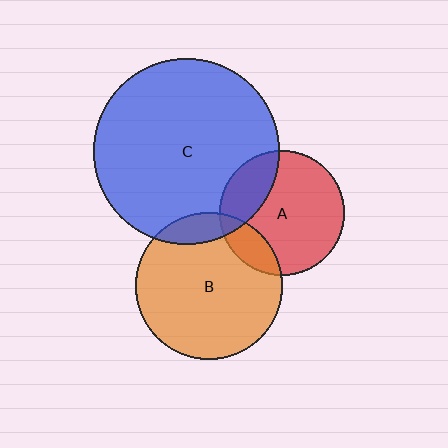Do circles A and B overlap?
Yes.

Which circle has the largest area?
Circle C (blue).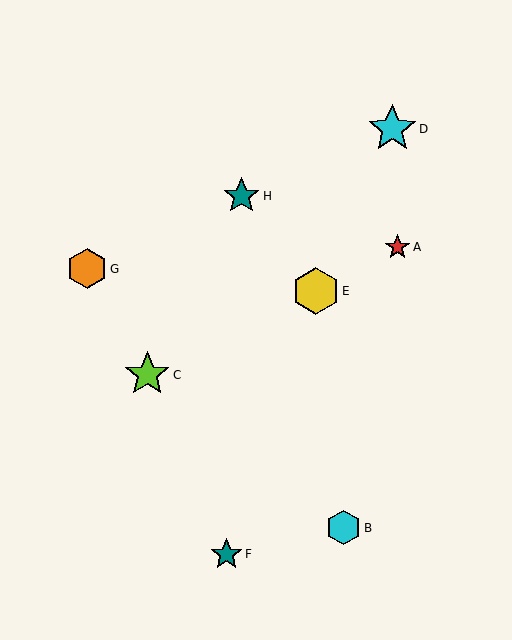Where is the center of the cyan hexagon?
The center of the cyan hexagon is at (344, 528).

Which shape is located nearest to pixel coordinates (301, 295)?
The yellow hexagon (labeled E) at (316, 291) is nearest to that location.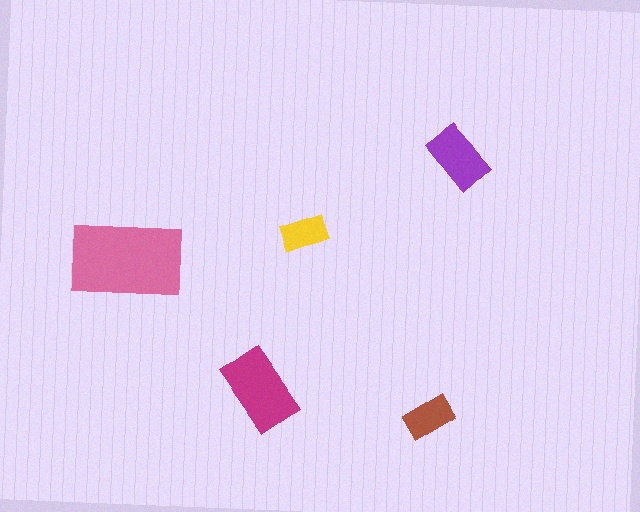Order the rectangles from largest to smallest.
the pink one, the magenta one, the purple one, the brown one, the yellow one.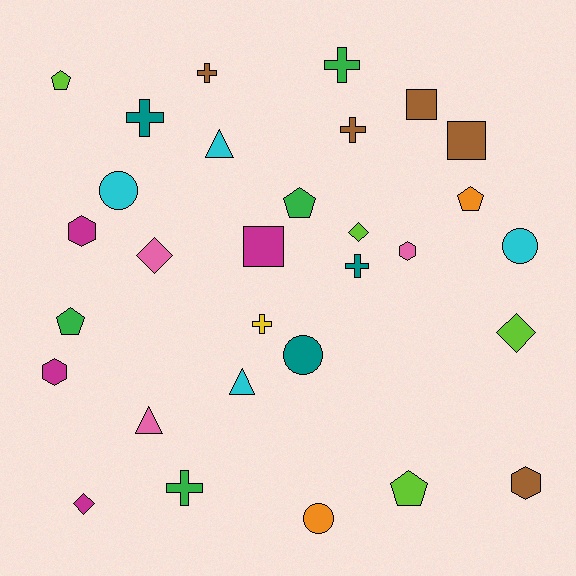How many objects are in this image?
There are 30 objects.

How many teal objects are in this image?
There are 3 teal objects.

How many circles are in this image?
There are 4 circles.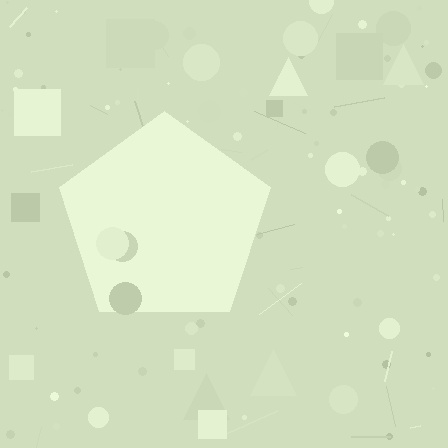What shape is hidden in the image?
A pentagon is hidden in the image.